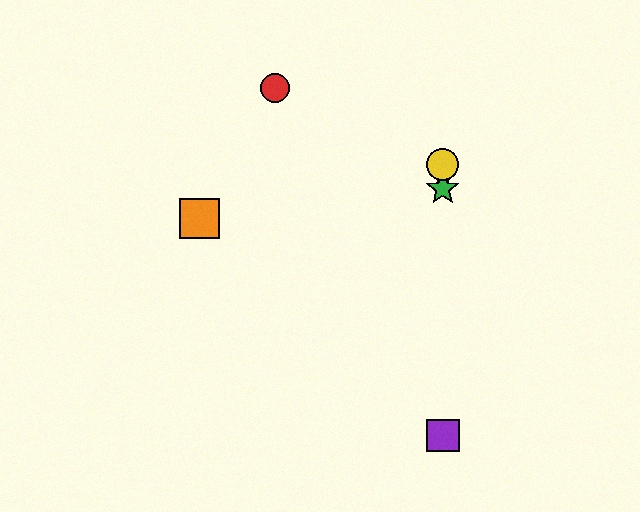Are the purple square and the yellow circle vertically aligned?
Yes, both are at x≈443.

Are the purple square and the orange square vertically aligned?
No, the purple square is at x≈443 and the orange square is at x≈199.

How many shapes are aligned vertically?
4 shapes (the blue star, the green star, the yellow circle, the purple square) are aligned vertically.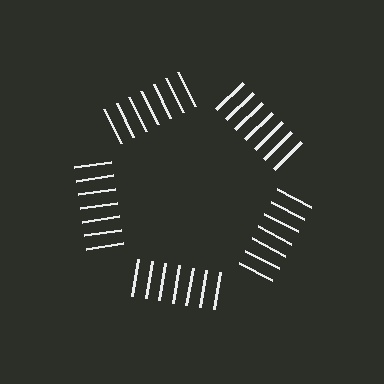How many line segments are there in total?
35 — 7 along each of the 5 edges.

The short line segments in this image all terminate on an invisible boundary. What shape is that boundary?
An illusory pentagon — the line segments terminate on its edges but no continuous stroke is drawn.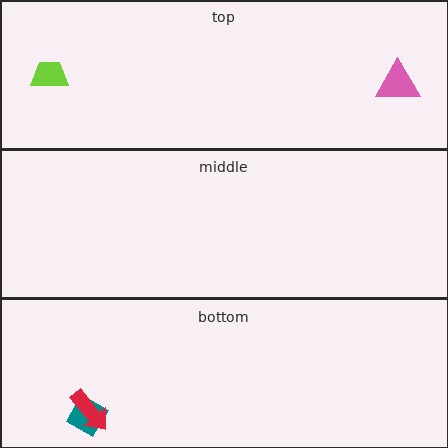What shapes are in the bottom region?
The teal diamond, the red arrow.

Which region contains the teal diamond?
The bottom region.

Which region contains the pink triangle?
The top region.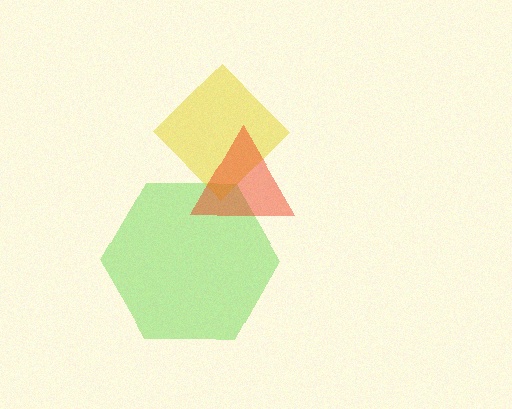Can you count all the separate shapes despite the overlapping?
Yes, there are 3 separate shapes.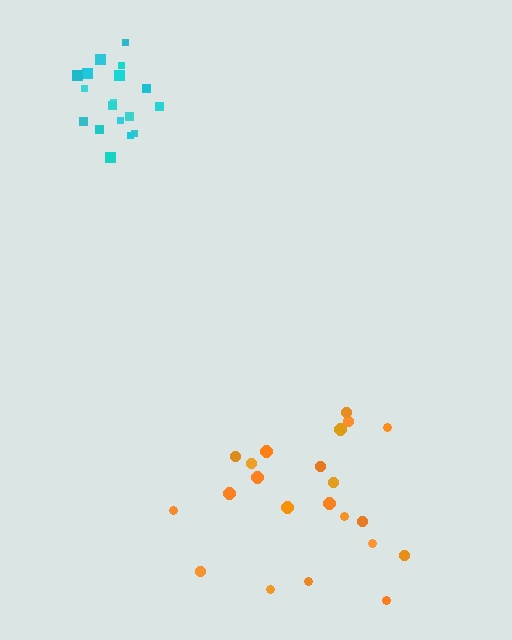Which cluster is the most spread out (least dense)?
Orange.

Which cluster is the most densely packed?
Cyan.